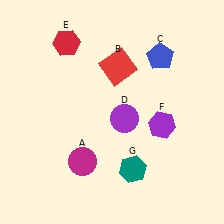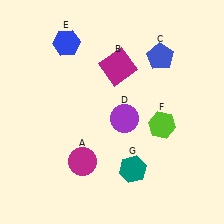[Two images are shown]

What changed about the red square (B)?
In Image 1, B is red. In Image 2, it changed to magenta.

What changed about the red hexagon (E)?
In Image 1, E is red. In Image 2, it changed to blue.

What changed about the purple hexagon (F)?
In Image 1, F is purple. In Image 2, it changed to lime.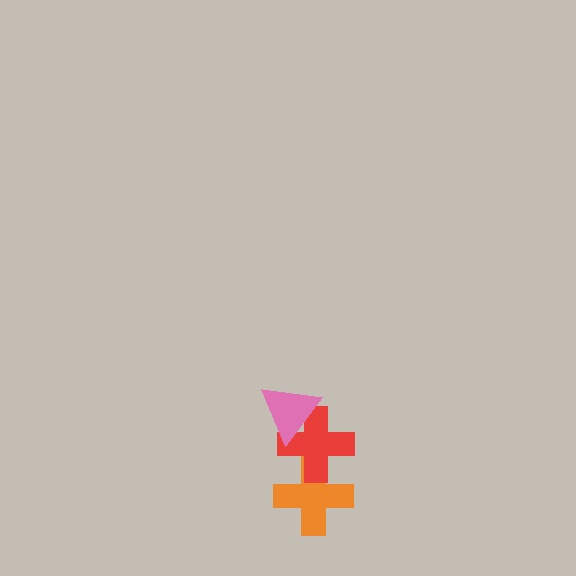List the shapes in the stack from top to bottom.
From top to bottom: the pink triangle, the red cross, the orange cross.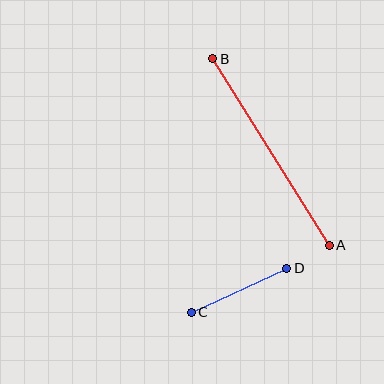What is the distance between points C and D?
The distance is approximately 105 pixels.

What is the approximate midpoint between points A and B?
The midpoint is at approximately (271, 152) pixels.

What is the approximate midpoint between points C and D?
The midpoint is at approximately (239, 290) pixels.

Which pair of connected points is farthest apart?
Points A and B are farthest apart.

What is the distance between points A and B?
The distance is approximately 220 pixels.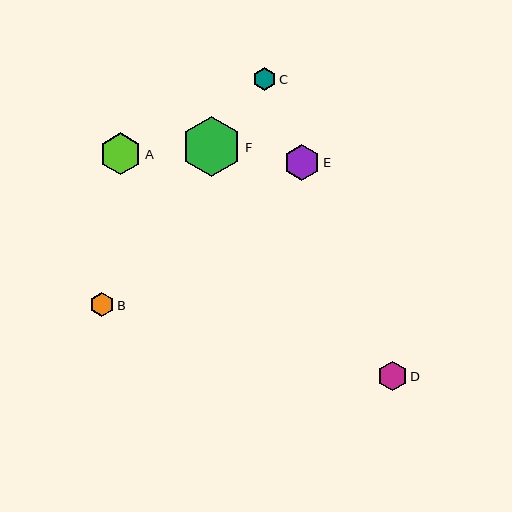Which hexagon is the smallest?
Hexagon C is the smallest with a size of approximately 23 pixels.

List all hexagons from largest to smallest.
From largest to smallest: F, A, E, D, B, C.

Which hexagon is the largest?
Hexagon F is the largest with a size of approximately 60 pixels.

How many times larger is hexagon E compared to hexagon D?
Hexagon E is approximately 1.2 times the size of hexagon D.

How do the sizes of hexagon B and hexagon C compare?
Hexagon B and hexagon C are approximately the same size.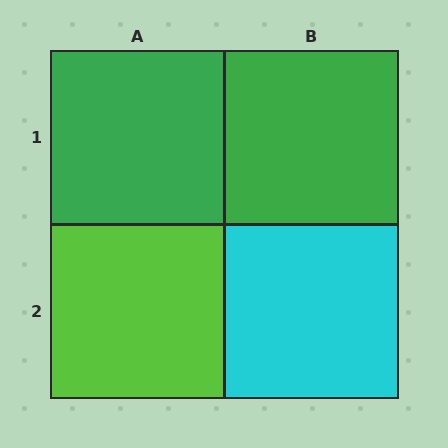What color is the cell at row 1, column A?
Green.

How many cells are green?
2 cells are green.